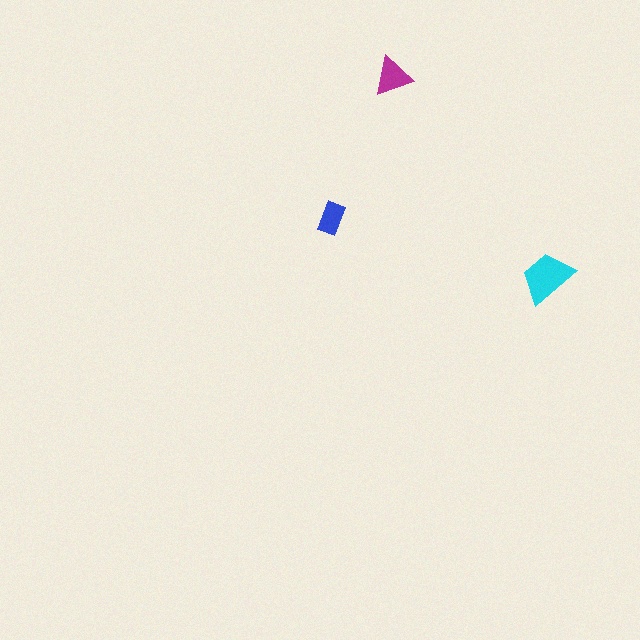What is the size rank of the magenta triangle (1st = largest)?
2nd.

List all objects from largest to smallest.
The cyan trapezoid, the magenta triangle, the blue rectangle.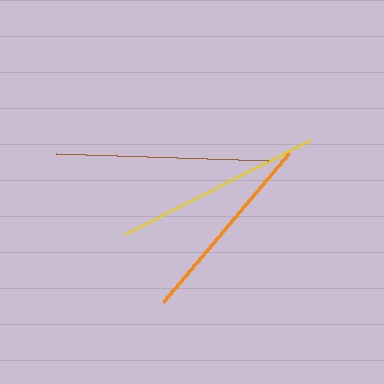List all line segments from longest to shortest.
From longest to shortest: brown, yellow, orange.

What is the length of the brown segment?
The brown segment is approximately 213 pixels long.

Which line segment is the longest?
The brown line is the longest at approximately 213 pixels.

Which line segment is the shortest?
The orange line is the shortest at approximately 196 pixels.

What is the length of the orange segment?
The orange segment is approximately 196 pixels long.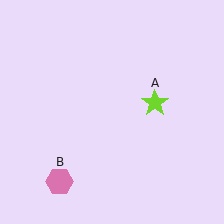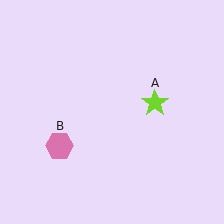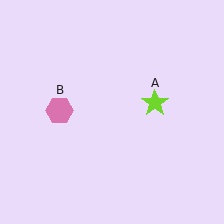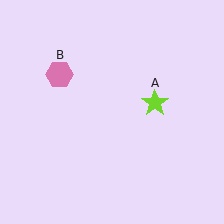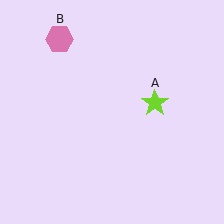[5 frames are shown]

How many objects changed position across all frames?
1 object changed position: pink hexagon (object B).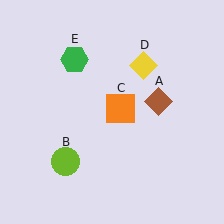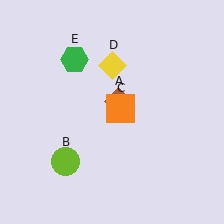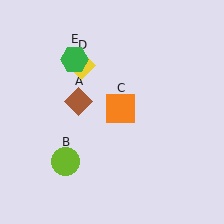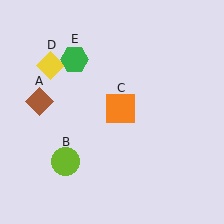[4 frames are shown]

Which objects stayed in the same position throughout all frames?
Lime circle (object B) and orange square (object C) and green hexagon (object E) remained stationary.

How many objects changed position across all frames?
2 objects changed position: brown diamond (object A), yellow diamond (object D).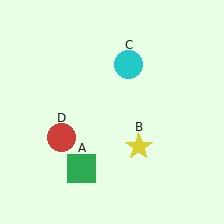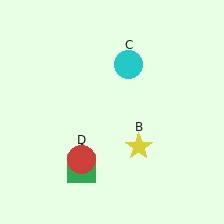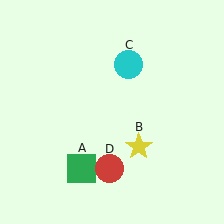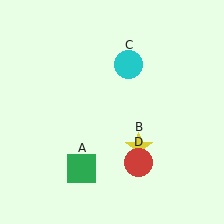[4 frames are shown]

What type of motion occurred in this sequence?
The red circle (object D) rotated counterclockwise around the center of the scene.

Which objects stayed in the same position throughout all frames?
Green square (object A) and yellow star (object B) and cyan circle (object C) remained stationary.